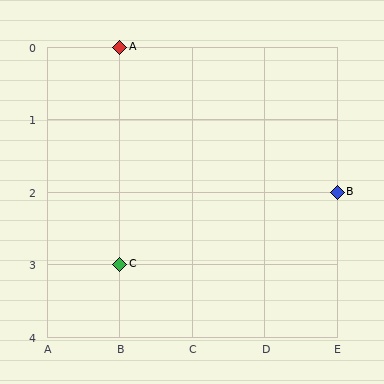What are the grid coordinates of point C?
Point C is at grid coordinates (B, 3).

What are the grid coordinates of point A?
Point A is at grid coordinates (B, 0).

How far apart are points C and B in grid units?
Points C and B are 3 columns and 1 row apart (about 3.2 grid units diagonally).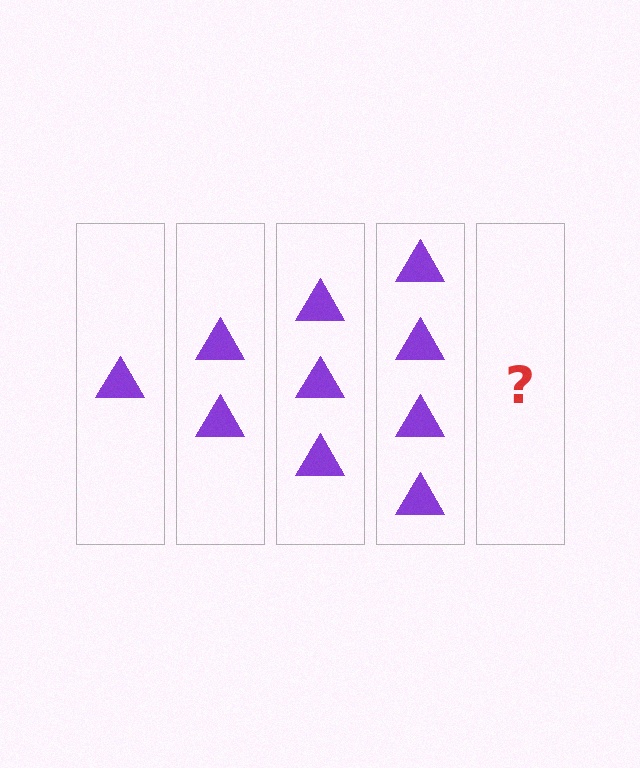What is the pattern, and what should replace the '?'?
The pattern is that each step adds one more triangle. The '?' should be 5 triangles.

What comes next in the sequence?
The next element should be 5 triangles.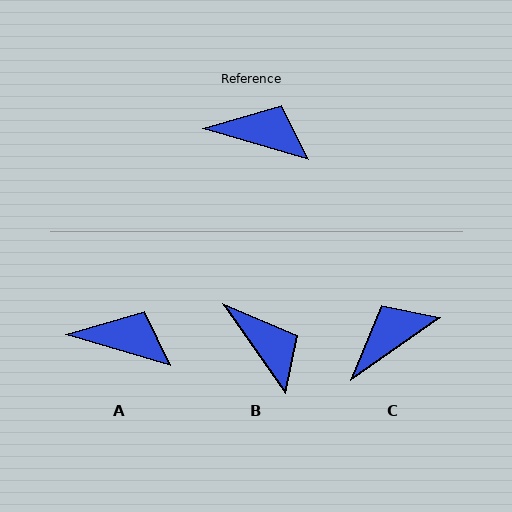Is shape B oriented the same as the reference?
No, it is off by about 39 degrees.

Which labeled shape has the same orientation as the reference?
A.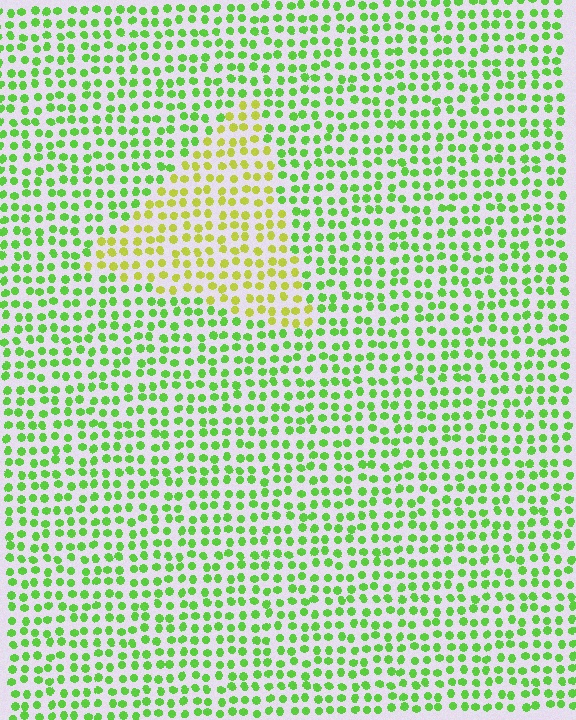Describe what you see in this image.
The image is filled with small lime elements in a uniform arrangement. A triangle-shaped region is visible where the elements are tinted to a slightly different hue, forming a subtle color boundary.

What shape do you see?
I see a triangle.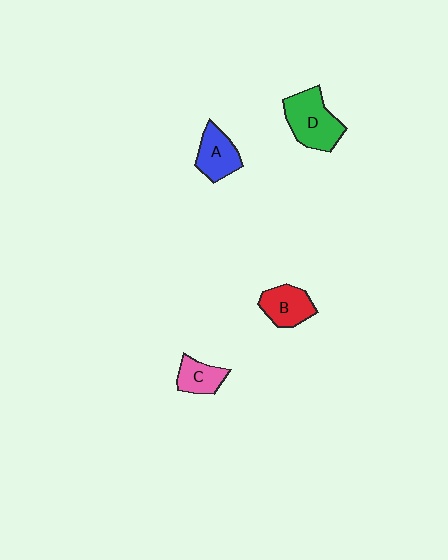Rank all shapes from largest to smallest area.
From largest to smallest: D (green), B (red), A (blue), C (pink).